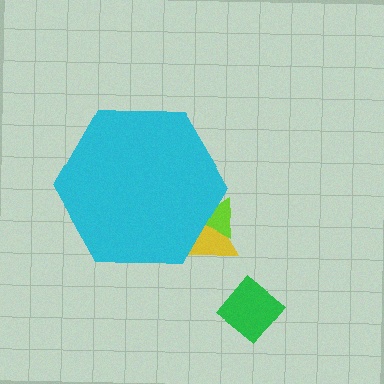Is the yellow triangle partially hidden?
Yes, the yellow triangle is partially hidden behind the cyan hexagon.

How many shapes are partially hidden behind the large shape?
2 shapes are partially hidden.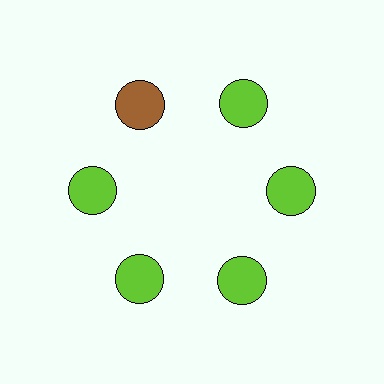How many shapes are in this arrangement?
There are 6 shapes arranged in a ring pattern.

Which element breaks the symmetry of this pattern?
The brown circle at roughly the 11 o'clock position breaks the symmetry. All other shapes are lime circles.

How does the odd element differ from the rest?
It has a different color: brown instead of lime.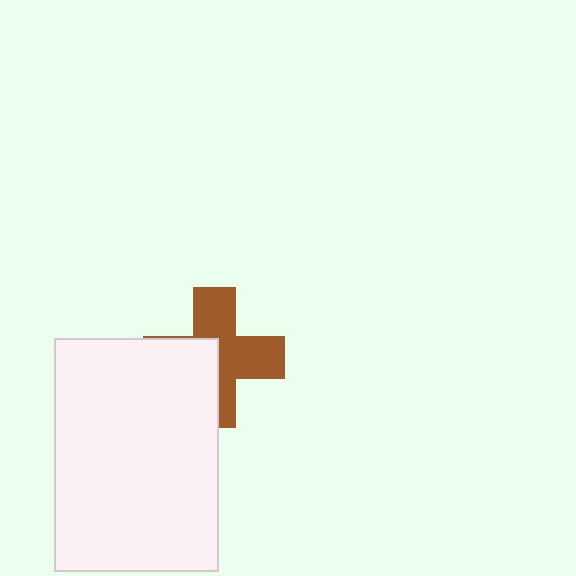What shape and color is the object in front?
The object in front is a white rectangle.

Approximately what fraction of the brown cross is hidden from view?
Roughly 43% of the brown cross is hidden behind the white rectangle.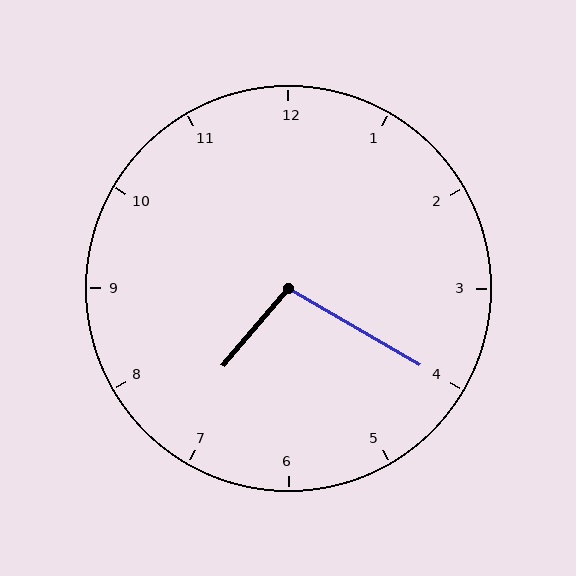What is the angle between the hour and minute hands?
Approximately 100 degrees.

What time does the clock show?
7:20.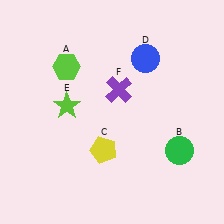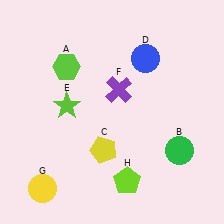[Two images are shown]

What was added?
A yellow circle (G), a lime pentagon (H) were added in Image 2.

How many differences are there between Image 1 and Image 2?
There are 2 differences between the two images.